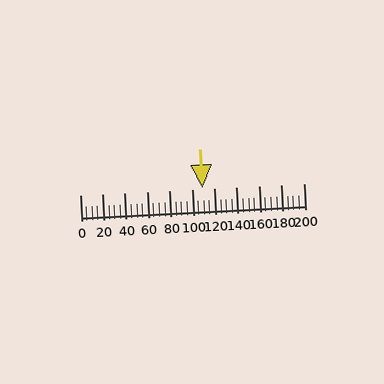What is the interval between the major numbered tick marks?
The major tick marks are spaced 20 units apart.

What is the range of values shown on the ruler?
The ruler shows values from 0 to 200.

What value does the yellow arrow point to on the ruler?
The yellow arrow points to approximately 109.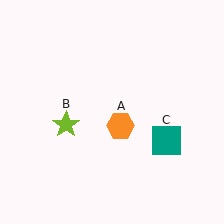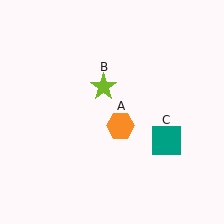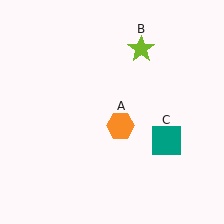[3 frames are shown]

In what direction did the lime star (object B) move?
The lime star (object B) moved up and to the right.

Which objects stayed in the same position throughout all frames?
Orange hexagon (object A) and teal square (object C) remained stationary.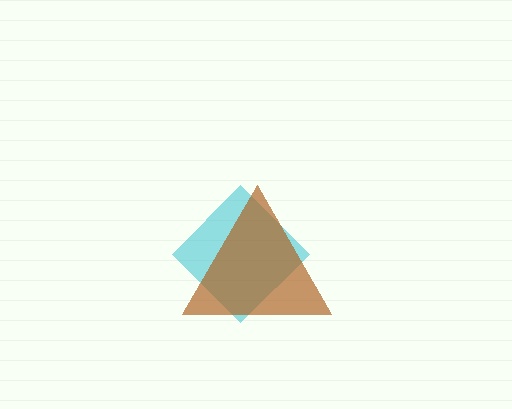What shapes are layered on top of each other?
The layered shapes are: a cyan diamond, a brown triangle.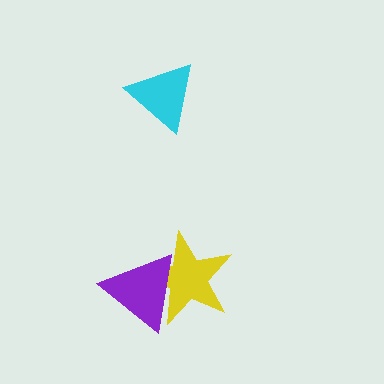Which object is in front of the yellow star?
The purple triangle is in front of the yellow star.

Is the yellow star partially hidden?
Yes, it is partially covered by another shape.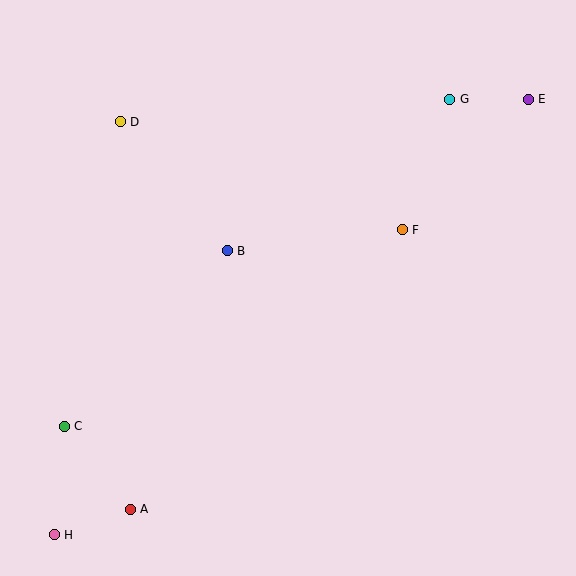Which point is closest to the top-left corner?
Point D is closest to the top-left corner.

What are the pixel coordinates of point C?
Point C is at (64, 426).